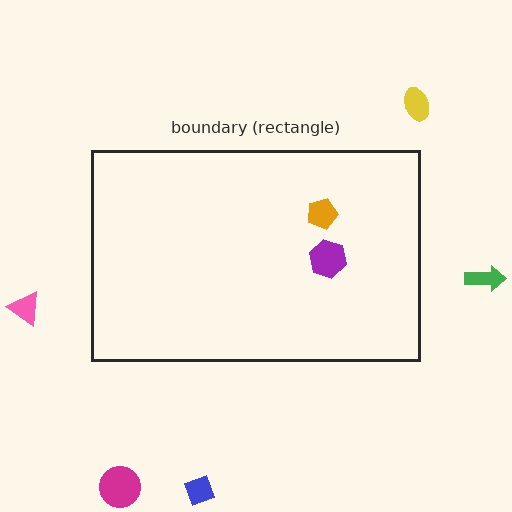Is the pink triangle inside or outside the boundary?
Outside.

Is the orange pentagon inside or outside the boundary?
Inside.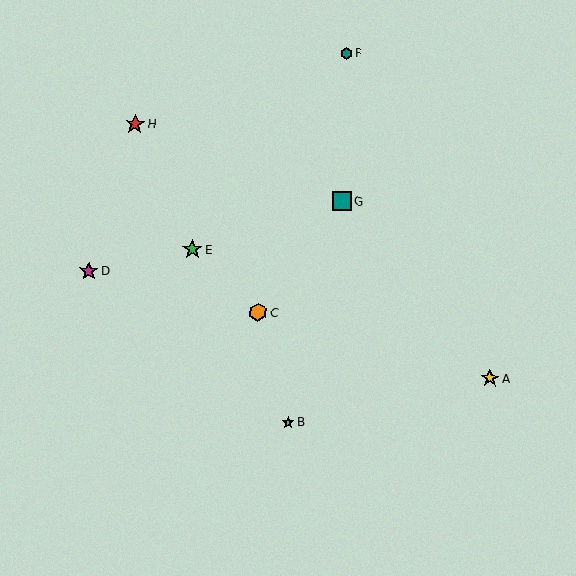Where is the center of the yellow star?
The center of the yellow star is at (490, 378).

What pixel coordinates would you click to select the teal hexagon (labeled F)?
Click at (346, 53) to select the teal hexagon F.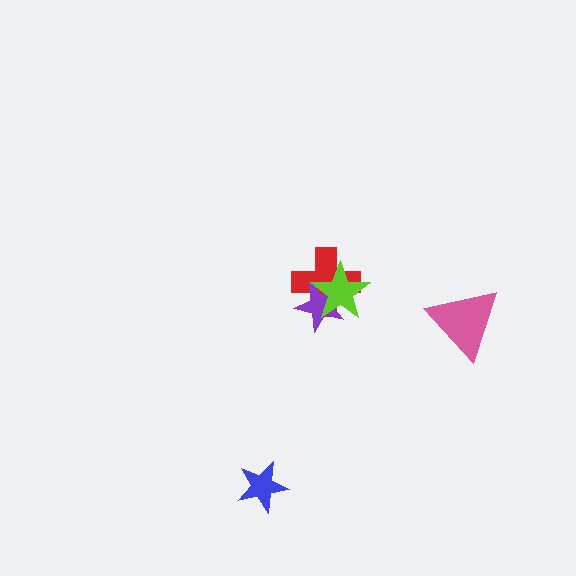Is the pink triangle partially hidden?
No, no other shape covers it.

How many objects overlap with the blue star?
0 objects overlap with the blue star.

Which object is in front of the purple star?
The lime star is in front of the purple star.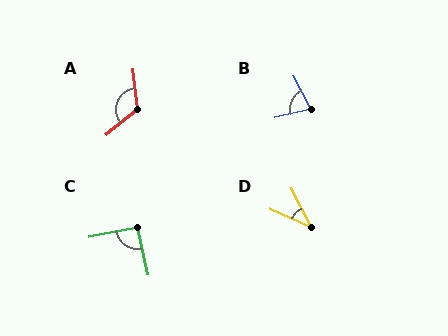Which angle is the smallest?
D, at approximately 38 degrees.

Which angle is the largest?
A, at approximately 122 degrees.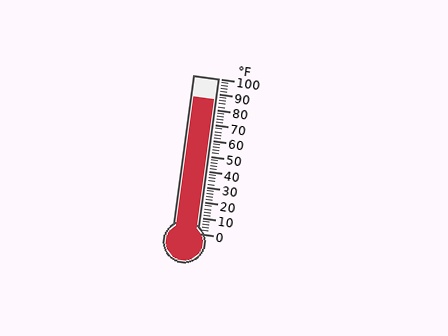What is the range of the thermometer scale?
The thermometer scale ranges from 0°F to 100°F.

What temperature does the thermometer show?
The thermometer shows approximately 86°F.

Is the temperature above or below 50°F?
The temperature is above 50°F.